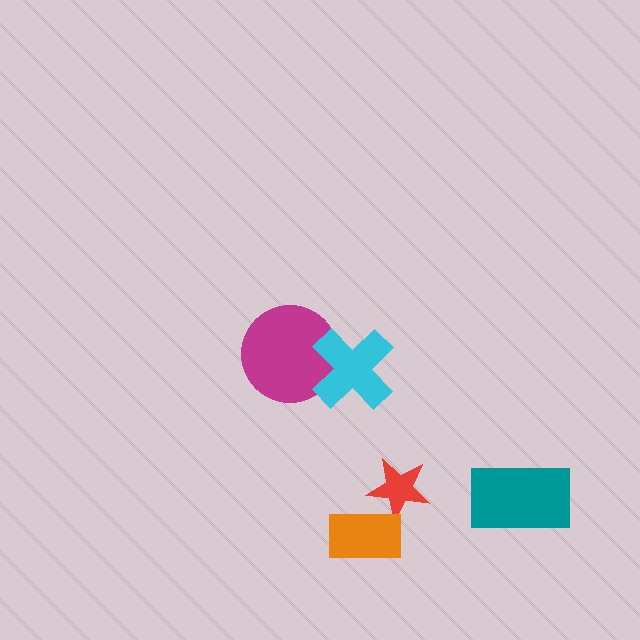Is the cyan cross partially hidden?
No, no other shape covers it.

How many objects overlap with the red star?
1 object overlaps with the red star.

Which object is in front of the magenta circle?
The cyan cross is in front of the magenta circle.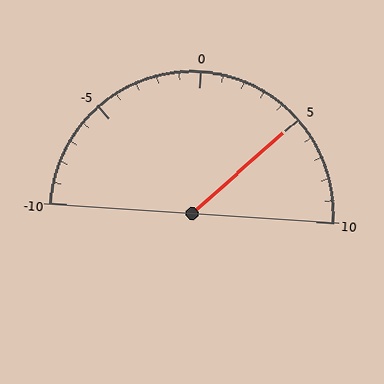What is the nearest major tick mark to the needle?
The nearest major tick mark is 5.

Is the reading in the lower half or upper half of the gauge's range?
The reading is in the upper half of the range (-10 to 10).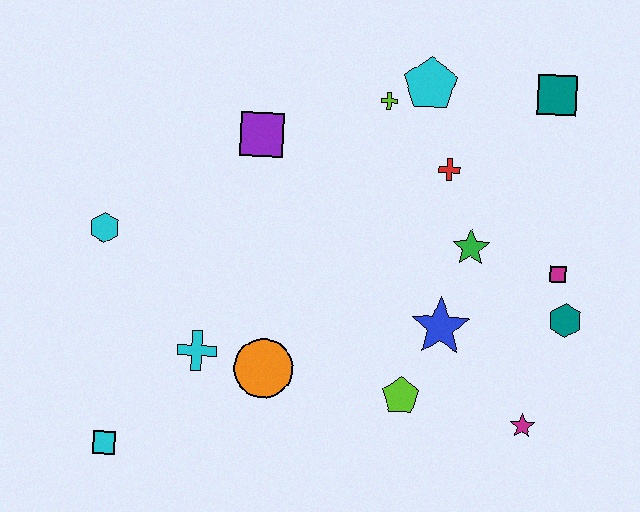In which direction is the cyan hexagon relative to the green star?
The cyan hexagon is to the left of the green star.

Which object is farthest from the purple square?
The magenta star is farthest from the purple square.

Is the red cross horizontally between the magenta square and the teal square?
No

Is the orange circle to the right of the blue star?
No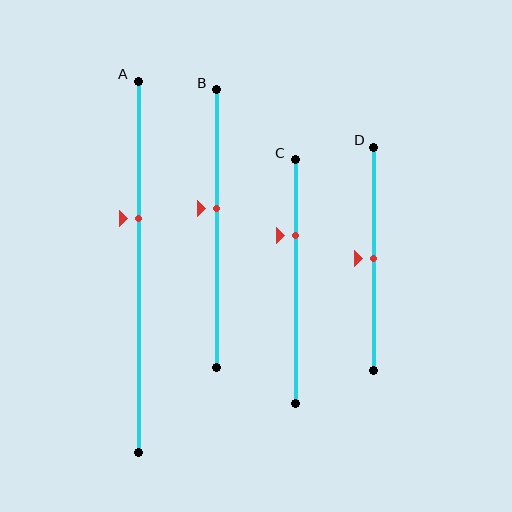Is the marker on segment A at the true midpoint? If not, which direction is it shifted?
No, the marker on segment A is shifted upward by about 13% of the segment length.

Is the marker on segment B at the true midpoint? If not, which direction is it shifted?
No, the marker on segment B is shifted upward by about 7% of the segment length.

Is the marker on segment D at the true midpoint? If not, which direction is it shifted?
Yes, the marker on segment D is at the true midpoint.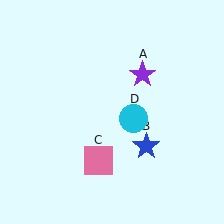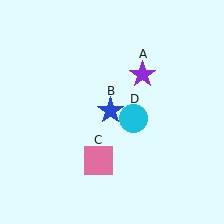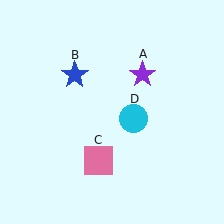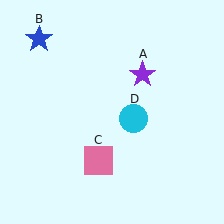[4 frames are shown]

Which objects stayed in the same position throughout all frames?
Purple star (object A) and pink square (object C) and cyan circle (object D) remained stationary.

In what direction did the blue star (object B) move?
The blue star (object B) moved up and to the left.